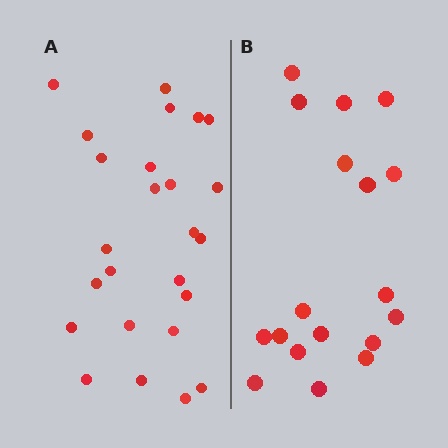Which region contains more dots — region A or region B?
Region A (the left region) has more dots.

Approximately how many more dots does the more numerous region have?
Region A has roughly 8 or so more dots than region B.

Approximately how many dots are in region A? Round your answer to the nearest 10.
About 20 dots. (The exact count is 25, which rounds to 20.)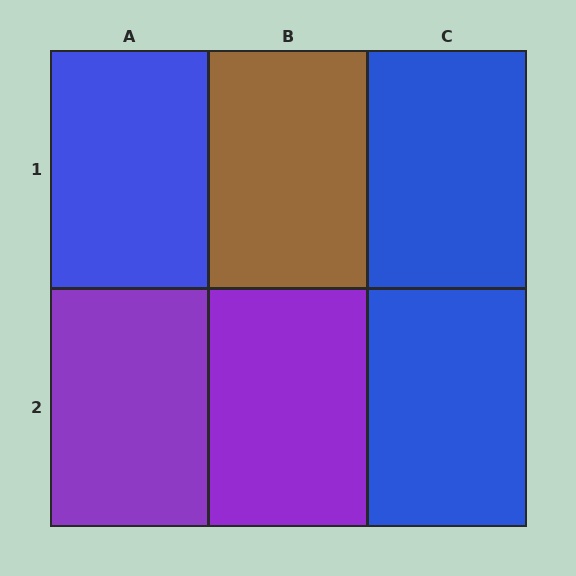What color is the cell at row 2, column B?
Purple.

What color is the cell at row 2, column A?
Purple.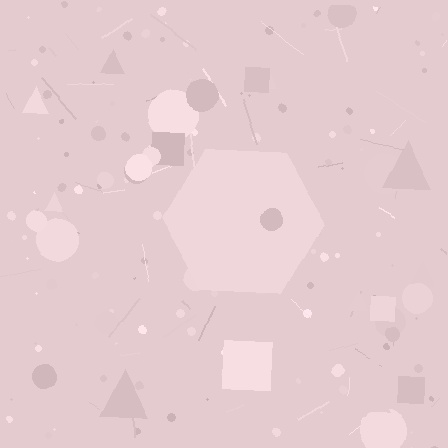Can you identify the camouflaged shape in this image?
The camouflaged shape is a hexagon.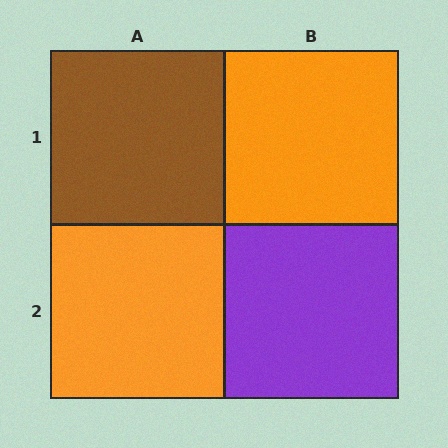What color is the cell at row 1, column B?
Orange.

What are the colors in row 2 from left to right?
Orange, purple.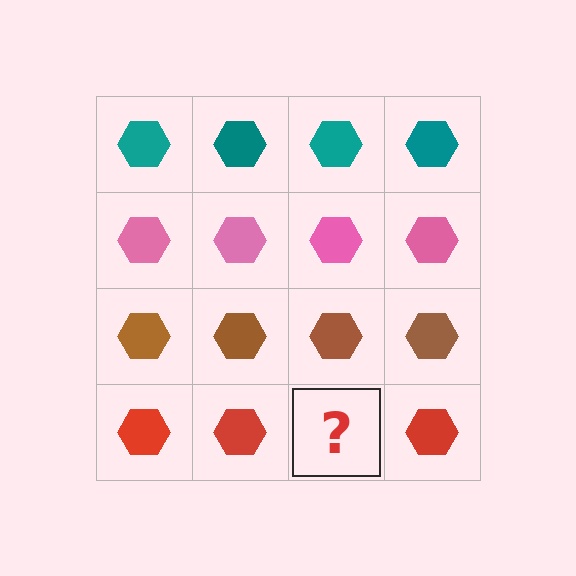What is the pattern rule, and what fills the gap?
The rule is that each row has a consistent color. The gap should be filled with a red hexagon.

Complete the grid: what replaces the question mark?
The question mark should be replaced with a red hexagon.